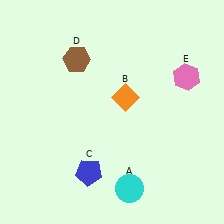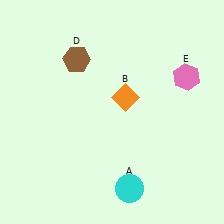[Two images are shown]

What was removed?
The blue pentagon (C) was removed in Image 2.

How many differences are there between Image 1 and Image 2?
There is 1 difference between the two images.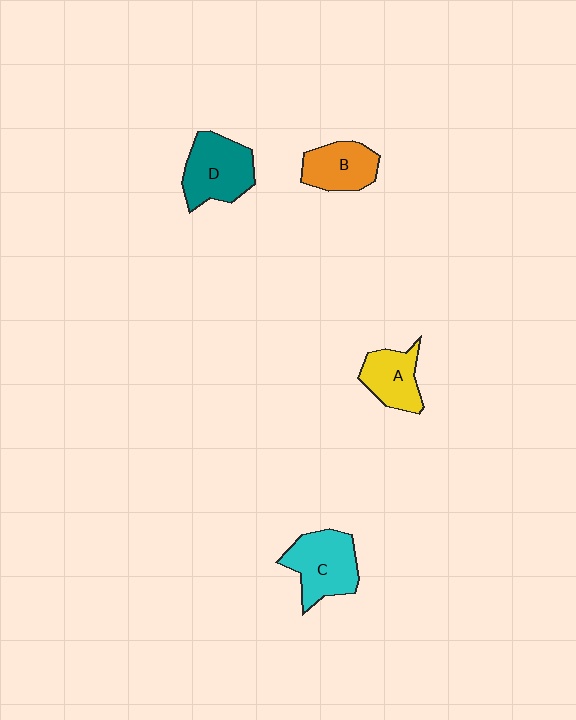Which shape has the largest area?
Shape C (cyan).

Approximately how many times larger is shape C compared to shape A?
Approximately 1.4 times.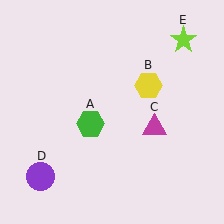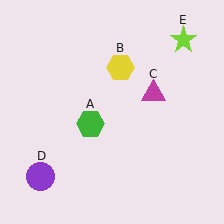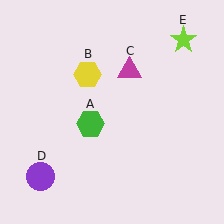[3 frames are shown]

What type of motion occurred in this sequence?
The yellow hexagon (object B), magenta triangle (object C) rotated counterclockwise around the center of the scene.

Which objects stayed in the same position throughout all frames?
Green hexagon (object A) and purple circle (object D) and lime star (object E) remained stationary.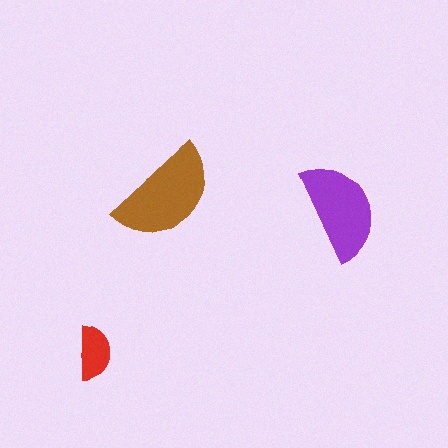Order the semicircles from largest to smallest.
the brown one, the purple one, the red one.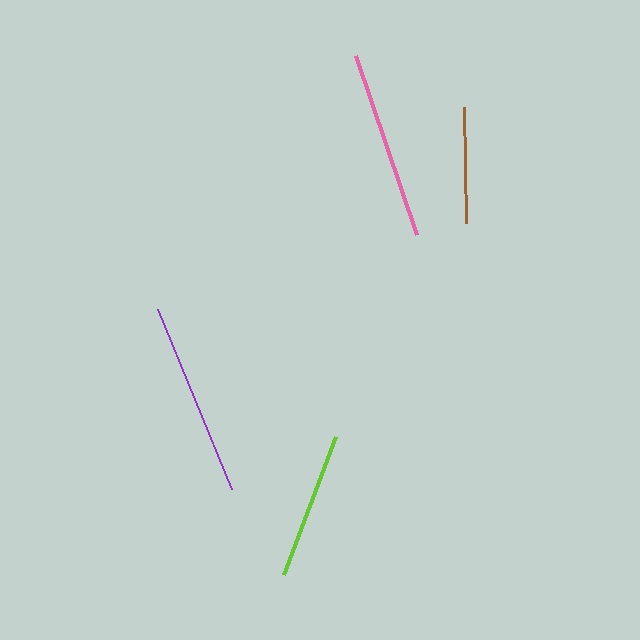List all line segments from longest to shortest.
From longest to shortest: purple, pink, lime, brown.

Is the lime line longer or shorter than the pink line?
The pink line is longer than the lime line.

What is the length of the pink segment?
The pink segment is approximately 189 pixels long.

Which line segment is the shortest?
The brown line is the shortest at approximately 117 pixels.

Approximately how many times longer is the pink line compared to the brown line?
The pink line is approximately 1.6 times the length of the brown line.